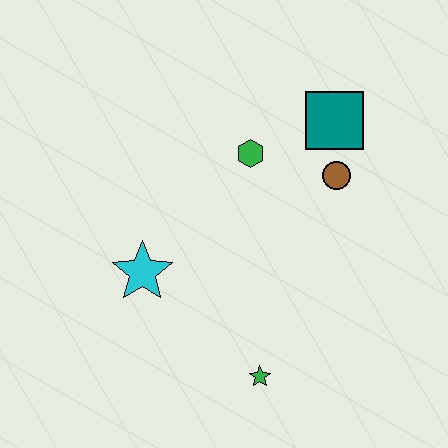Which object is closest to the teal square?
The brown circle is closest to the teal square.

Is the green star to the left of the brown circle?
Yes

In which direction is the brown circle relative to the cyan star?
The brown circle is to the right of the cyan star.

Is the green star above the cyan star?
No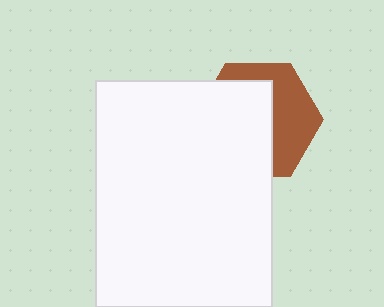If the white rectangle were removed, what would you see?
You would see the complete brown hexagon.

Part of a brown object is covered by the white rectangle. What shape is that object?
It is a hexagon.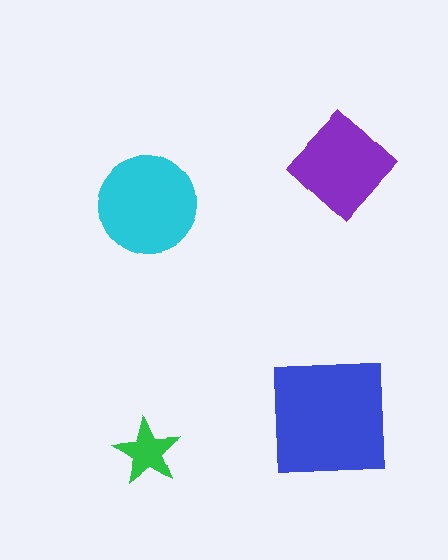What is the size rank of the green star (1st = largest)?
4th.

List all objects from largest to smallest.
The blue square, the cyan circle, the purple diamond, the green star.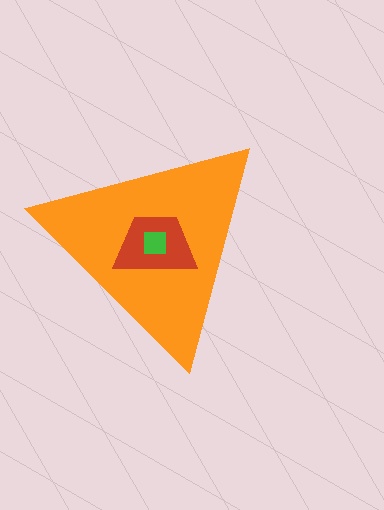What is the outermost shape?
The orange triangle.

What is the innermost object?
The green square.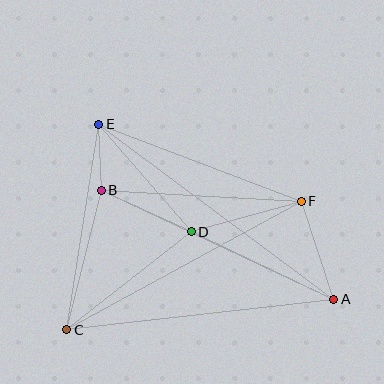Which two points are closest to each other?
Points B and E are closest to each other.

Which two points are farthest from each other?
Points A and E are farthest from each other.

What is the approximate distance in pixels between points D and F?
The distance between D and F is approximately 114 pixels.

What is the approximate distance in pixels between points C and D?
The distance between C and D is approximately 158 pixels.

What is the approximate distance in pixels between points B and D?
The distance between B and D is approximately 99 pixels.